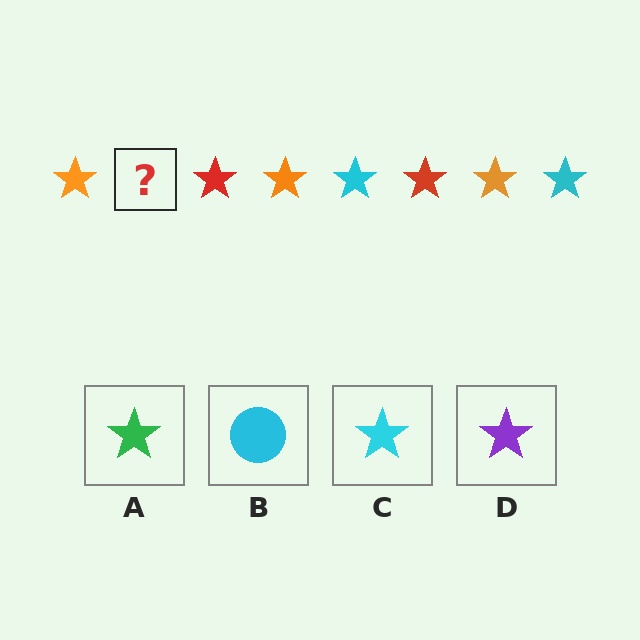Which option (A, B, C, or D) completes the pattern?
C.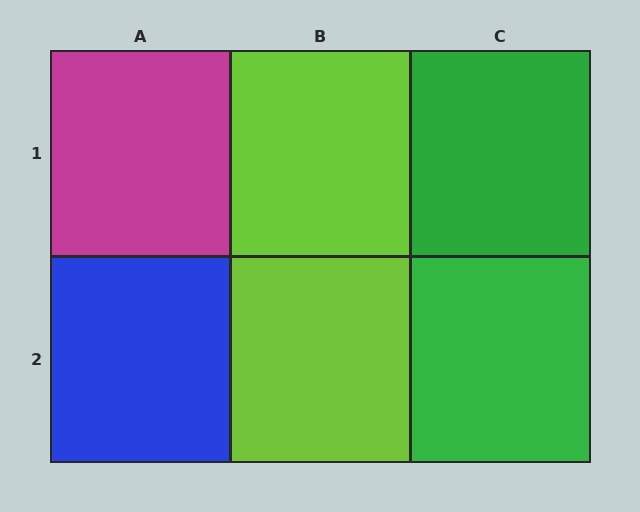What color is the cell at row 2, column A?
Blue.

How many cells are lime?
2 cells are lime.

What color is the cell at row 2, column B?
Lime.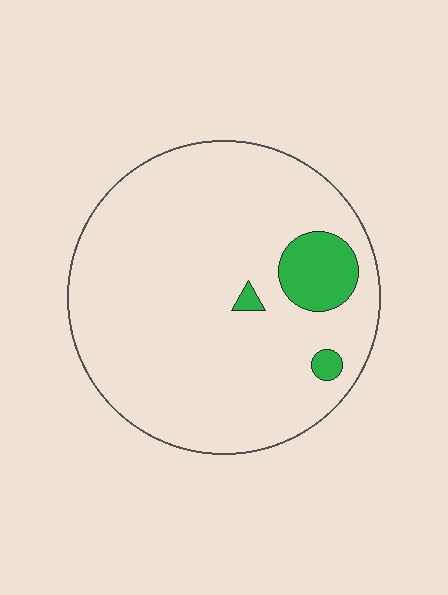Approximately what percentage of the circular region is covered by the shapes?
Approximately 10%.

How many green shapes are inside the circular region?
3.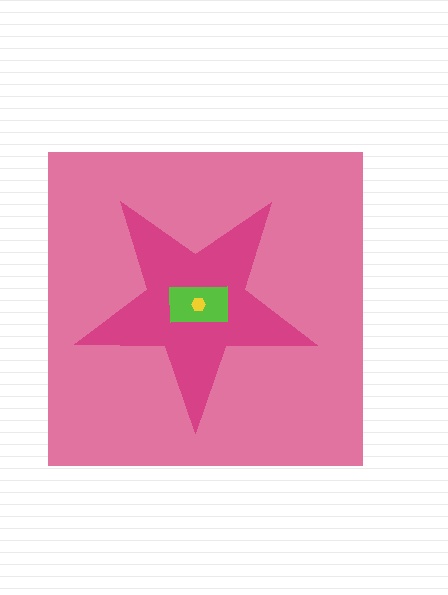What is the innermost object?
The yellow hexagon.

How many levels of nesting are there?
4.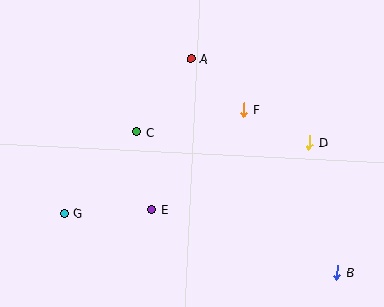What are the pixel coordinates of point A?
Point A is at (191, 58).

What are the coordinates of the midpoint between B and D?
The midpoint between B and D is at (323, 207).